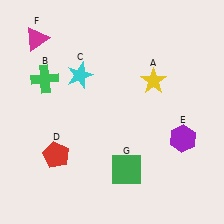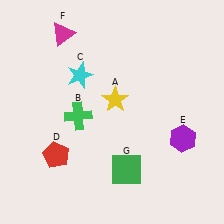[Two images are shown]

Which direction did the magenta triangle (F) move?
The magenta triangle (F) moved right.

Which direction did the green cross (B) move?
The green cross (B) moved down.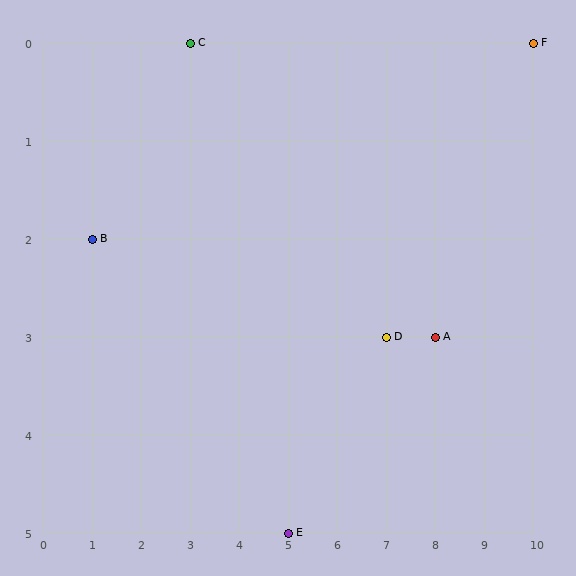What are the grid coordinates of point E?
Point E is at grid coordinates (5, 5).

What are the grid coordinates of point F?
Point F is at grid coordinates (10, 0).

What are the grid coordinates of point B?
Point B is at grid coordinates (1, 2).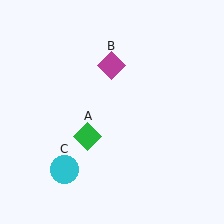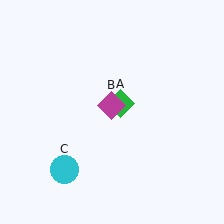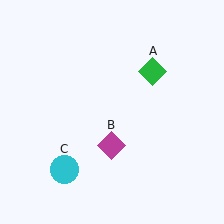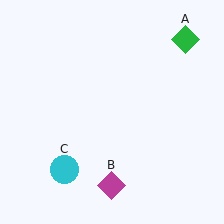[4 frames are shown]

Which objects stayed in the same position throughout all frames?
Cyan circle (object C) remained stationary.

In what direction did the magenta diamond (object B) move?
The magenta diamond (object B) moved down.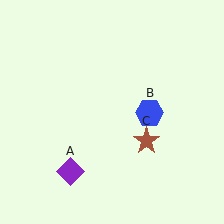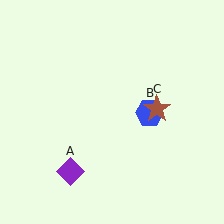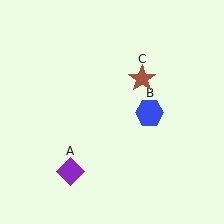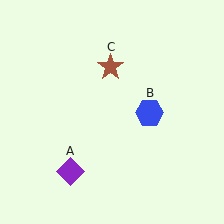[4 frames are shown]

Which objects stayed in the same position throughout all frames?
Purple diamond (object A) and blue hexagon (object B) remained stationary.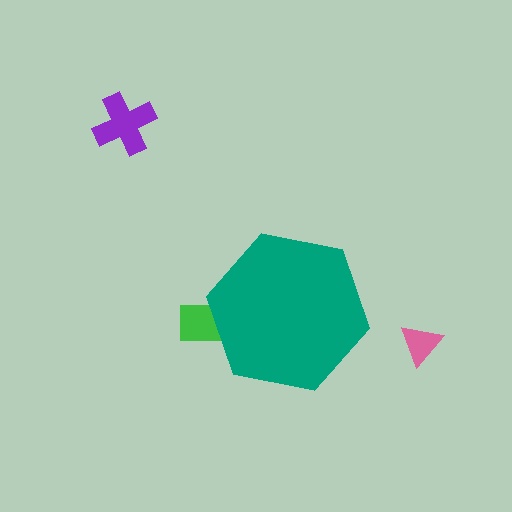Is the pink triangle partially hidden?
No, the pink triangle is fully visible.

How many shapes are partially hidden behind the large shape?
1 shape is partially hidden.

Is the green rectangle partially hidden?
Yes, the green rectangle is partially hidden behind the teal hexagon.